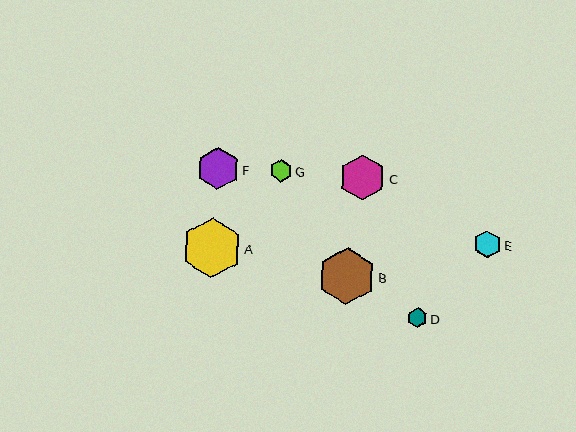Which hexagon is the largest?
Hexagon A is the largest with a size of approximately 60 pixels.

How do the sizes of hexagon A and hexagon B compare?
Hexagon A and hexagon B are approximately the same size.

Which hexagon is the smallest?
Hexagon D is the smallest with a size of approximately 20 pixels.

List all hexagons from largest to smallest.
From largest to smallest: A, B, C, F, E, G, D.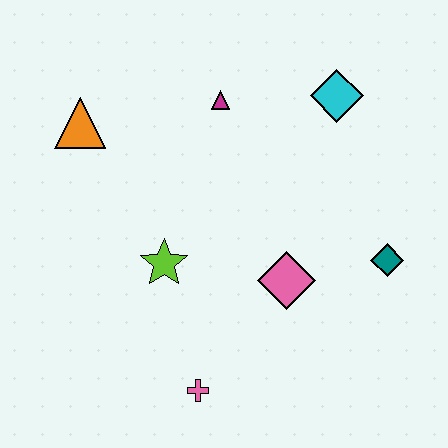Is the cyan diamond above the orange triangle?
Yes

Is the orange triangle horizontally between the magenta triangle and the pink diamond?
No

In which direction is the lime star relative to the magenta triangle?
The lime star is below the magenta triangle.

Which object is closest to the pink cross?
The lime star is closest to the pink cross.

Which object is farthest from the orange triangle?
The teal diamond is farthest from the orange triangle.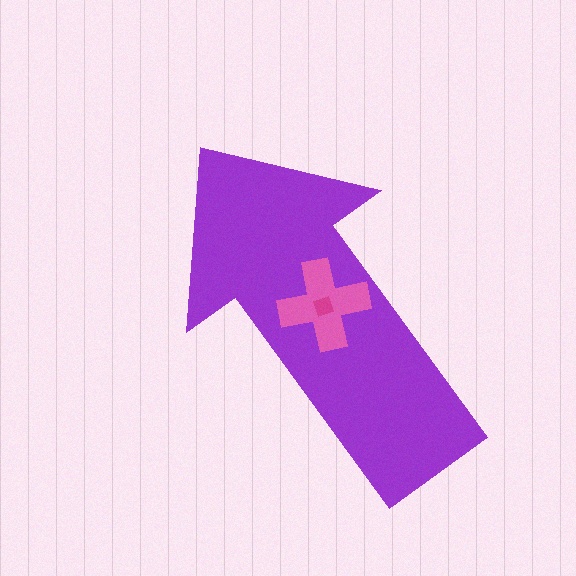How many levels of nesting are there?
3.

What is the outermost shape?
The purple arrow.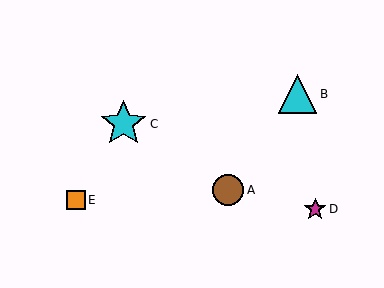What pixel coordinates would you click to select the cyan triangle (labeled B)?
Click at (298, 94) to select the cyan triangle B.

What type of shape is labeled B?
Shape B is a cyan triangle.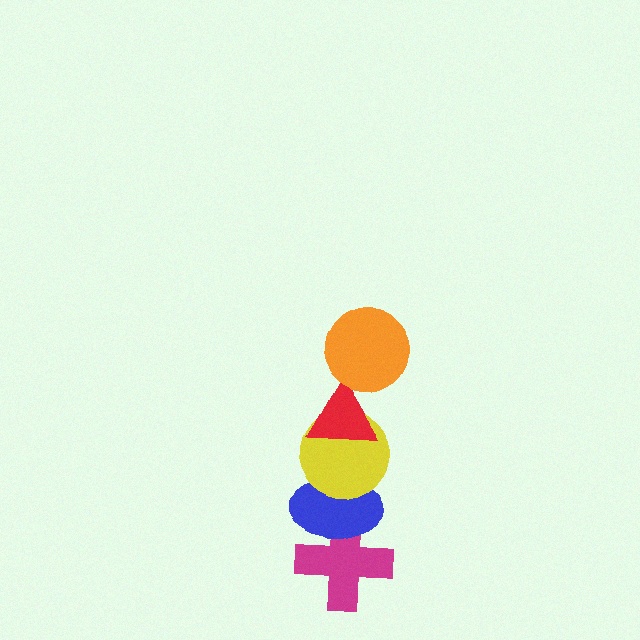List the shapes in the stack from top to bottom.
From top to bottom: the orange circle, the red triangle, the yellow circle, the blue ellipse, the magenta cross.